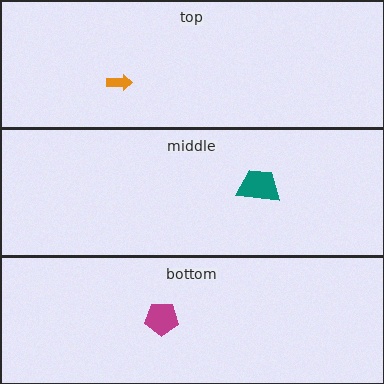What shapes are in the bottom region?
The magenta pentagon.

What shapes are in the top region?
The orange arrow.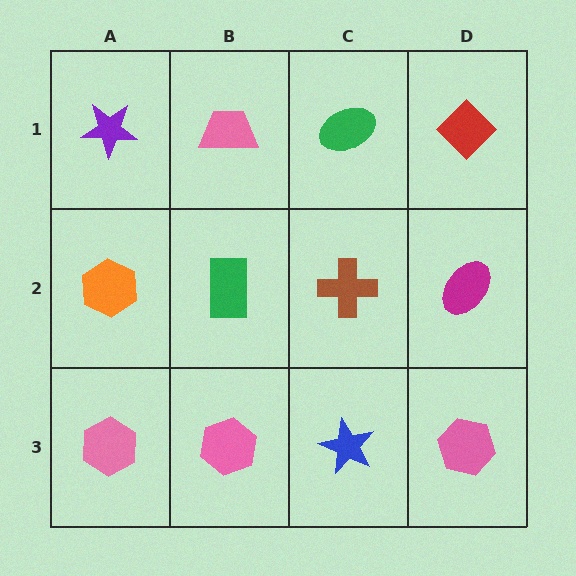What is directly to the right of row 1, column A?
A pink trapezoid.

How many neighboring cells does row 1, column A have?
2.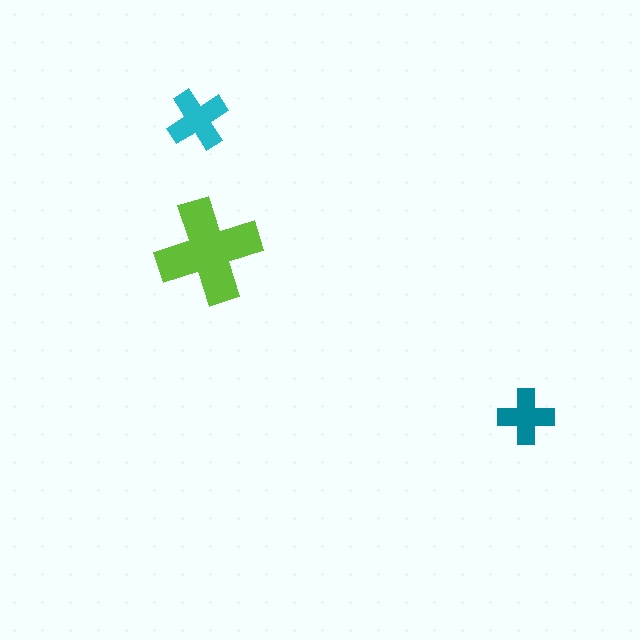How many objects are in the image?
There are 3 objects in the image.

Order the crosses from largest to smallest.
the lime one, the cyan one, the teal one.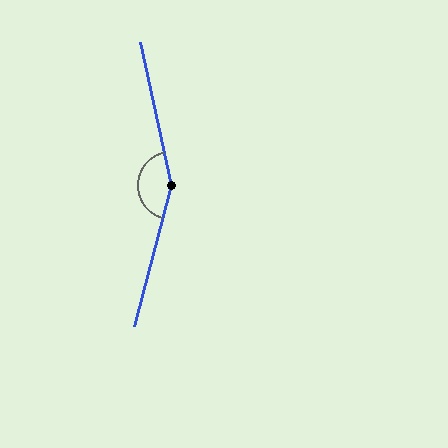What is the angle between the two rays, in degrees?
Approximately 153 degrees.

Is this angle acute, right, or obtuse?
It is obtuse.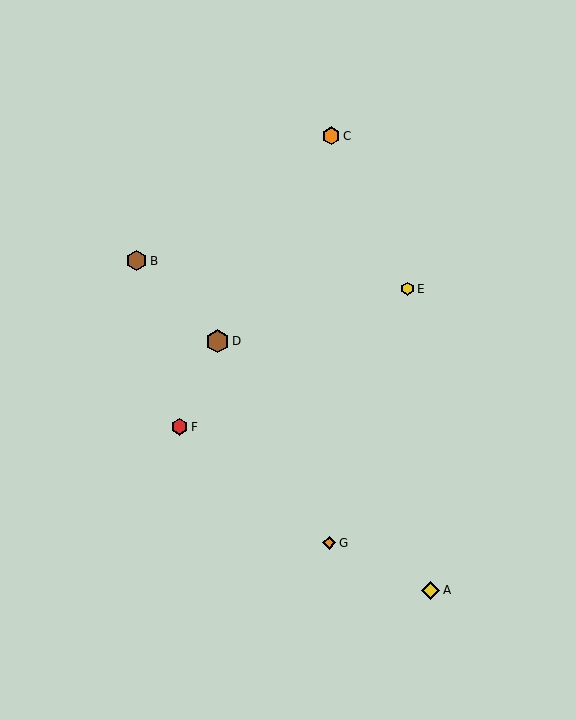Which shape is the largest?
The brown hexagon (labeled D) is the largest.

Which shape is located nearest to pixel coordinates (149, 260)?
The brown hexagon (labeled B) at (137, 261) is nearest to that location.